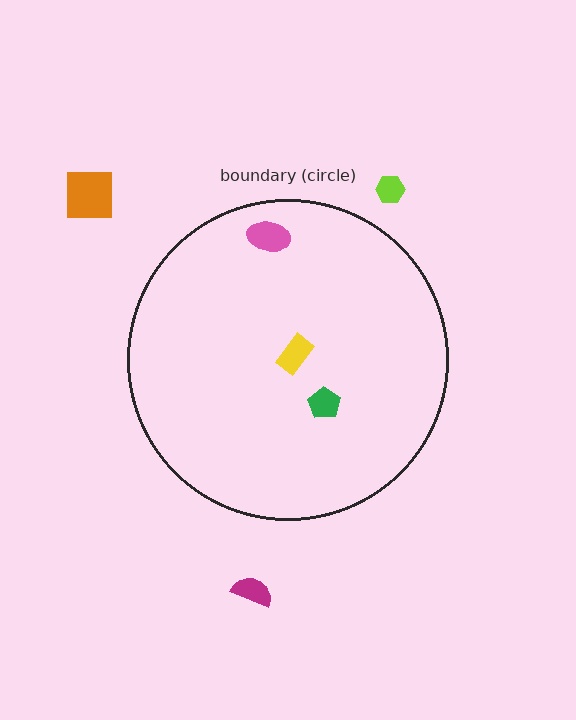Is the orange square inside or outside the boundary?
Outside.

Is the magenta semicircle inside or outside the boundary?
Outside.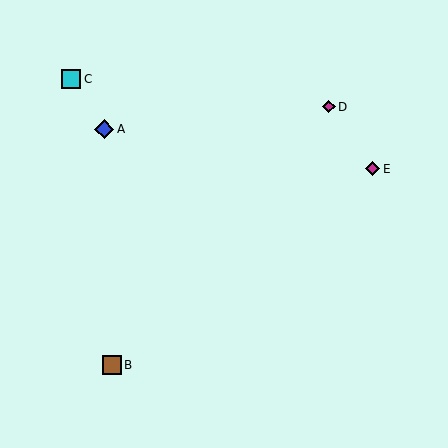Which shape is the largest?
The blue diamond (labeled A) is the largest.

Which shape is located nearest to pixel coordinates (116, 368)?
The brown square (labeled B) at (112, 365) is nearest to that location.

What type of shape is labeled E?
Shape E is a magenta diamond.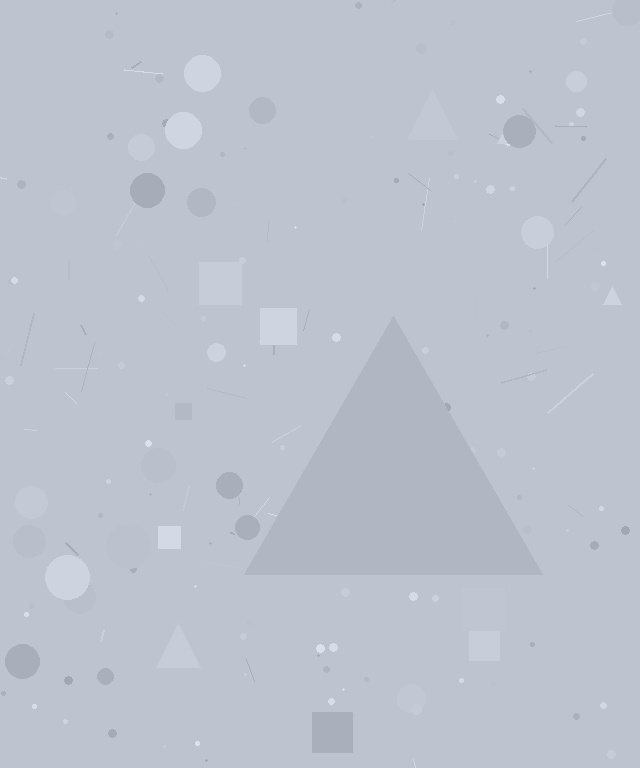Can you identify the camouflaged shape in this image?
The camouflaged shape is a triangle.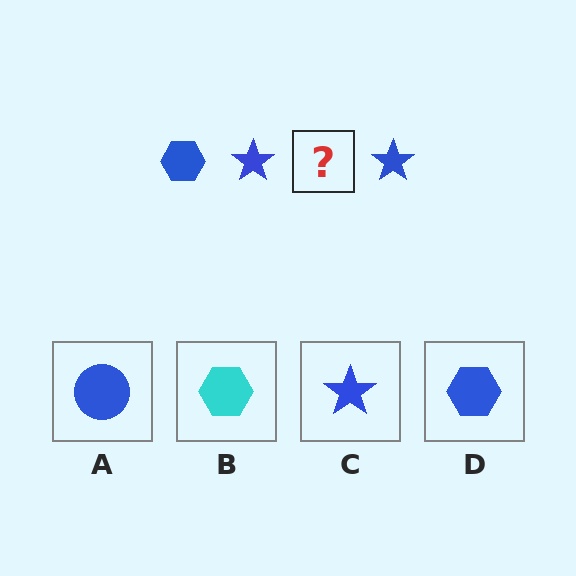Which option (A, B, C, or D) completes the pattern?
D.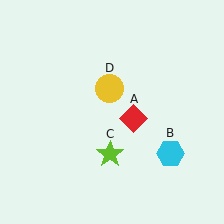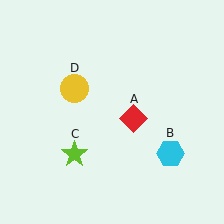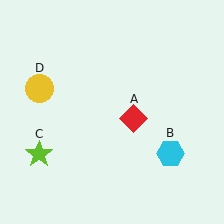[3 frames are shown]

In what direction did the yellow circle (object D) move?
The yellow circle (object D) moved left.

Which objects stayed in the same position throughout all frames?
Red diamond (object A) and cyan hexagon (object B) remained stationary.